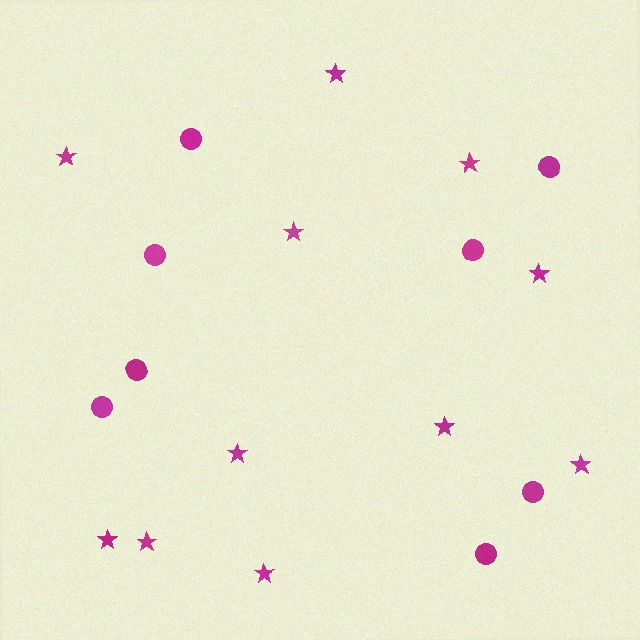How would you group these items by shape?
There are 2 groups: one group of circles (8) and one group of stars (11).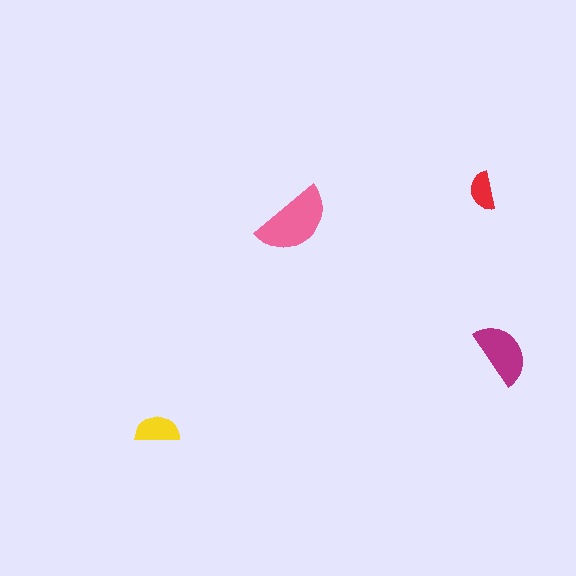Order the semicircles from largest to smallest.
the pink one, the magenta one, the yellow one, the red one.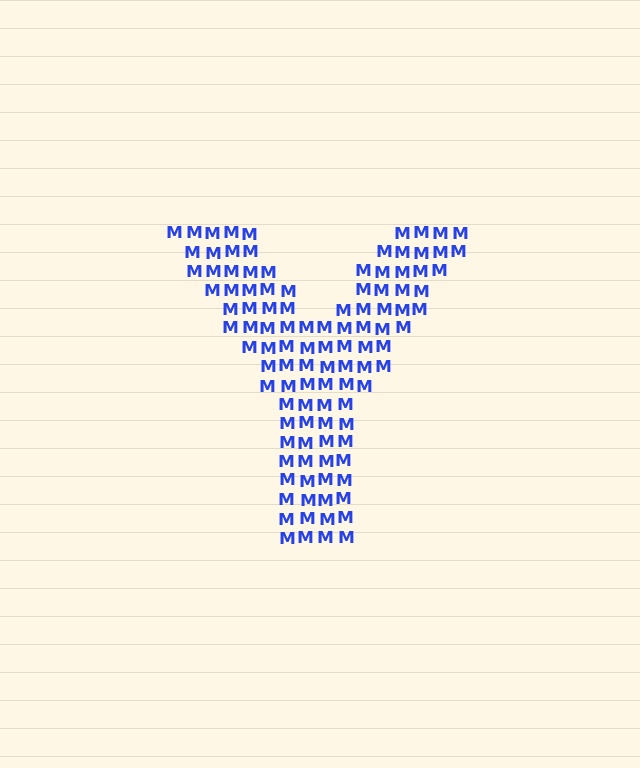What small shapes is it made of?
It is made of small letter M's.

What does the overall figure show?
The overall figure shows the letter Y.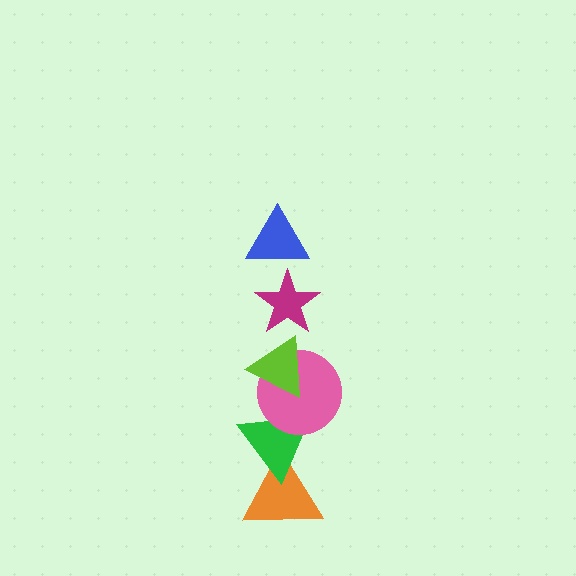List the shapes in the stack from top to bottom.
From top to bottom: the blue triangle, the magenta star, the lime triangle, the pink circle, the green triangle, the orange triangle.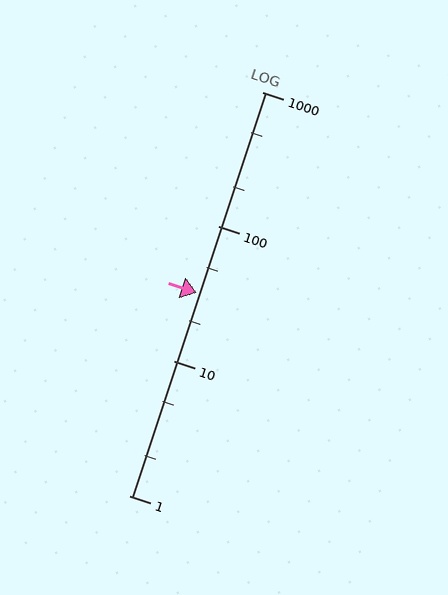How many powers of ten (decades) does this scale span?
The scale spans 3 decades, from 1 to 1000.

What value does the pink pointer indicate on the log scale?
The pointer indicates approximately 32.